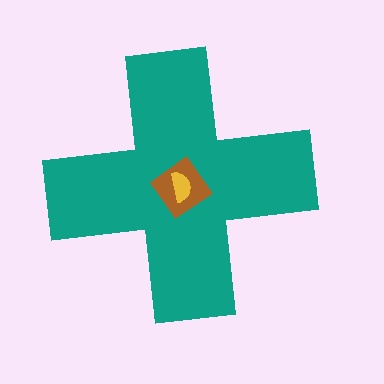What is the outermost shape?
The teal cross.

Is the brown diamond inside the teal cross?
Yes.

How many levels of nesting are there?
3.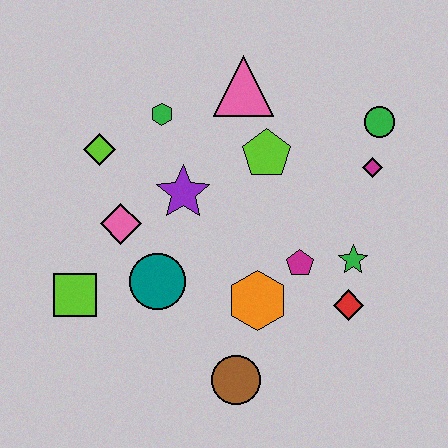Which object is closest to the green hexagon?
The lime diamond is closest to the green hexagon.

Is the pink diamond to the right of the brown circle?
No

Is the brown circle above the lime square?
No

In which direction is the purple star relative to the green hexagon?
The purple star is below the green hexagon.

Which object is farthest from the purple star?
The green circle is farthest from the purple star.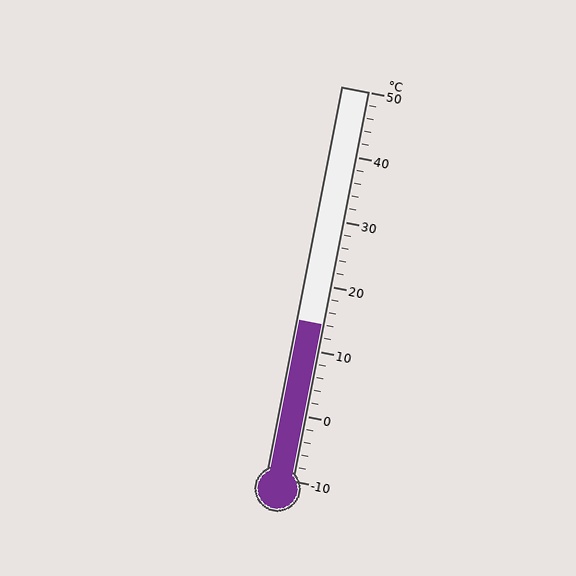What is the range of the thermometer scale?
The thermometer scale ranges from -10°C to 50°C.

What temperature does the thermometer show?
The thermometer shows approximately 14°C.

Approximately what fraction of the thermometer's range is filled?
The thermometer is filled to approximately 40% of its range.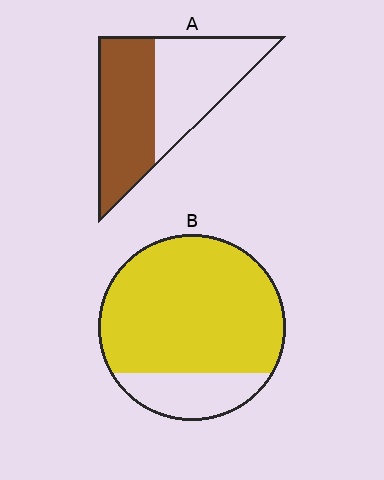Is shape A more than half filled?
Roughly half.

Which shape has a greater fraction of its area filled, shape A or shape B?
Shape B.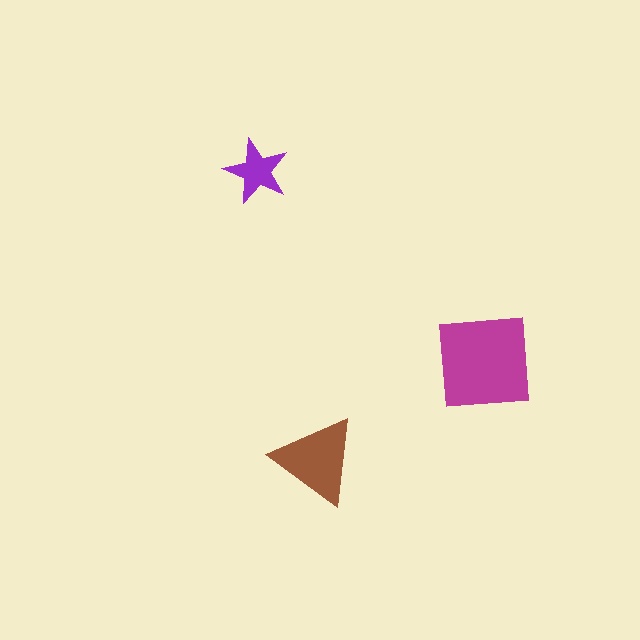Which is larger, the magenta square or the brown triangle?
The magenta square.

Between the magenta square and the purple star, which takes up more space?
The magenta square.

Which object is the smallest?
The purple star.